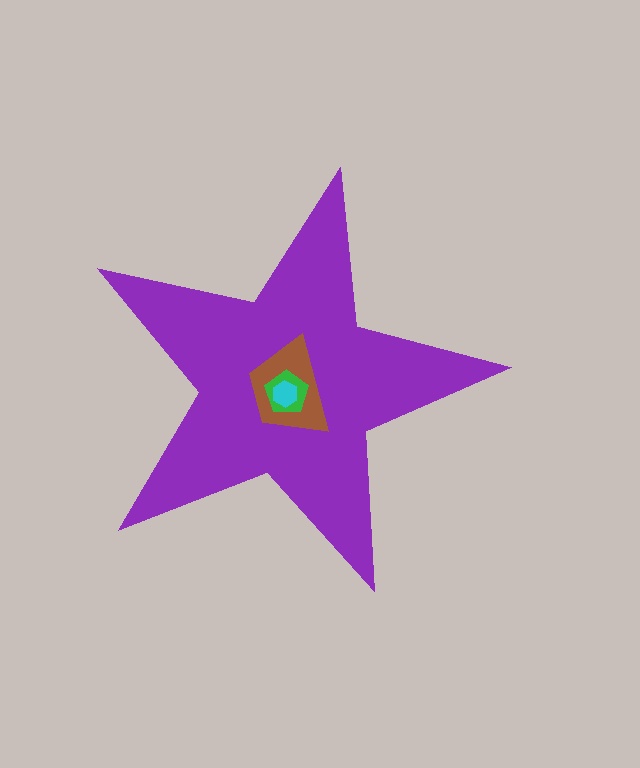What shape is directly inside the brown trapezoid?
The green pentagon.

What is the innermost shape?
The cyan hexagon.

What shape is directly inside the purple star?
The brown trapezoid.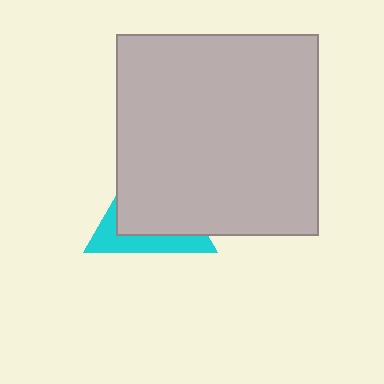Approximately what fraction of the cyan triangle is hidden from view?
Roughly 66% of the cyan triangle is hidden behind the light gray square.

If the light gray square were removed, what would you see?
You would see the complete cyan triangle.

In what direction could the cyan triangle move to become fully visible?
The cyan triangle could move toward the lower-left. That would shift it out from behind the light gray square entirely.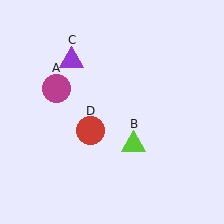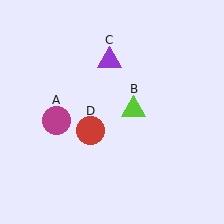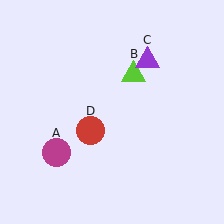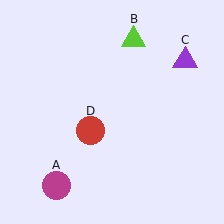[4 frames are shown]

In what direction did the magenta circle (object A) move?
The magenta circle (object A) moved down.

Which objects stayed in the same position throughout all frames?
Red circle (object D) remained stationary.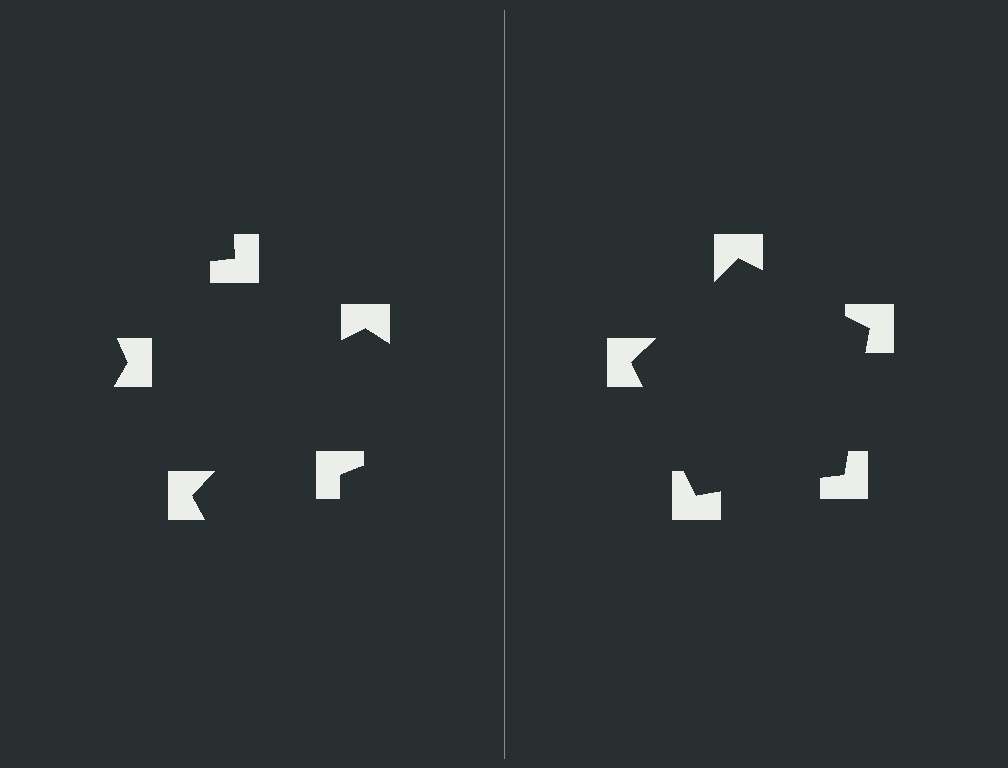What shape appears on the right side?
An illusory pentagon.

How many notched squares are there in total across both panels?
10 — 5 on each side.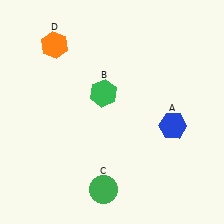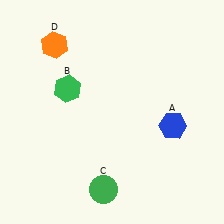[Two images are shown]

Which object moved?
The green hexagon (B) moved left.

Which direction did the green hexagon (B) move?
The green hexagon (B) moved left.